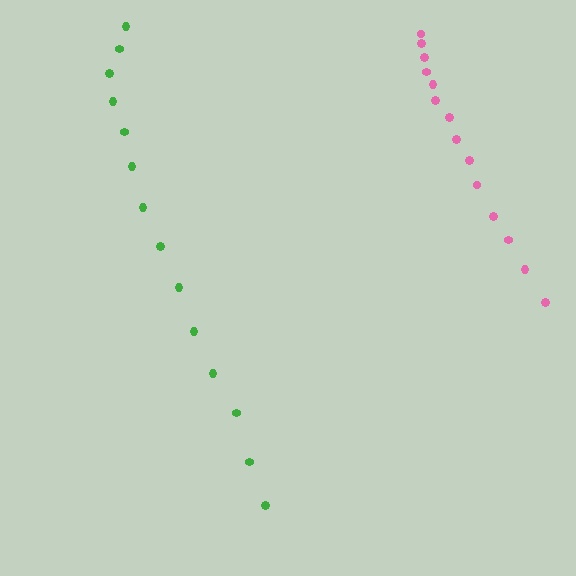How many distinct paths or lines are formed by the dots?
There are 2 distinct paths.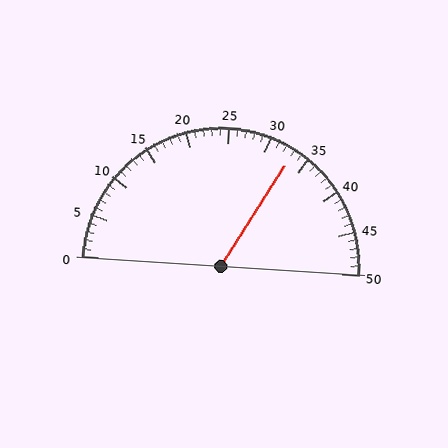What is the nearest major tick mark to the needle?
The nearest major tick mark is 35.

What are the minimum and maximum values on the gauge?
The gauge ranges from 0 to 50.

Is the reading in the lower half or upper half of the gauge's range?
The reading is in the upper half of the range (0 to 50).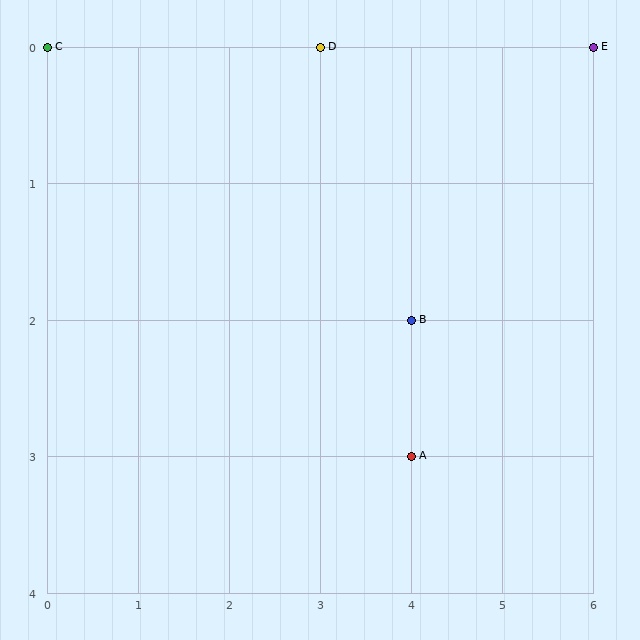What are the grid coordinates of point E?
Point E is at grid coordinates (6, 0).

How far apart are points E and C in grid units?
Points E and C are 6 columns apart.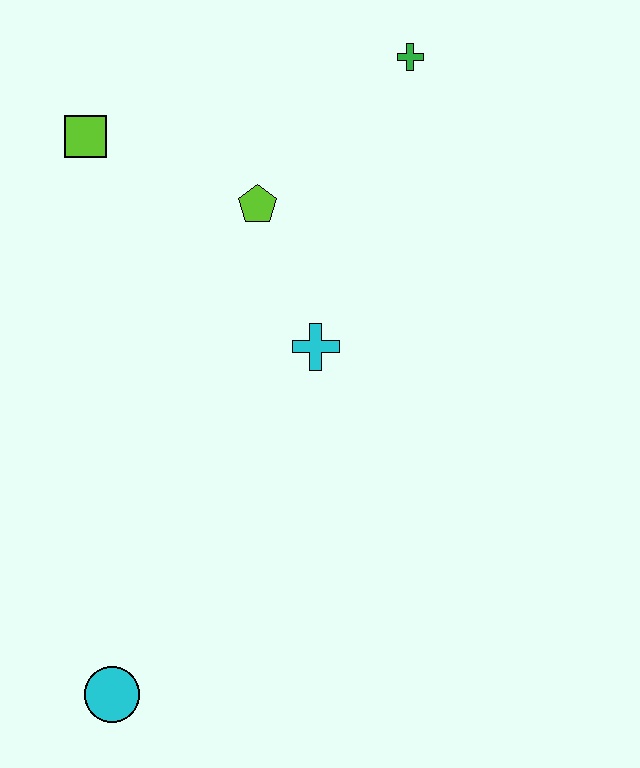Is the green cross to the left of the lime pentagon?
No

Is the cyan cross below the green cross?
Yes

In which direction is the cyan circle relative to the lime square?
The cyan circle is below the lime square.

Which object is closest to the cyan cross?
The lime pentagon is closest to the cyan cross.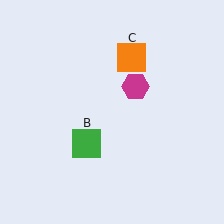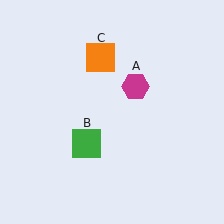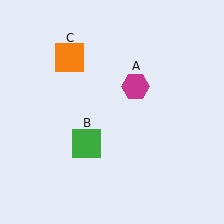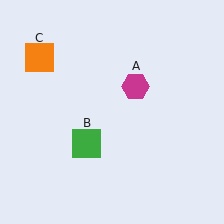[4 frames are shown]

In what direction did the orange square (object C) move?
The orange square (object C) moved left.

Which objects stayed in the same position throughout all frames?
Magenta hexagon (object A) and green square (object B) remained stationary.